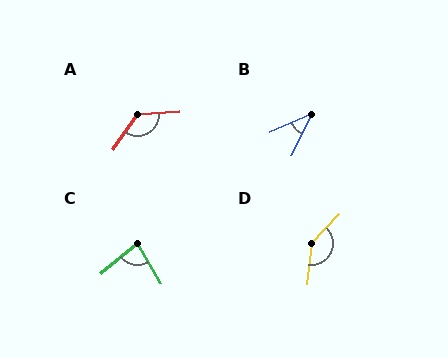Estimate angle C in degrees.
Approximately 81 degrees.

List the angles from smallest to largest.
B (40°), C (81°), A (129°), D (142°).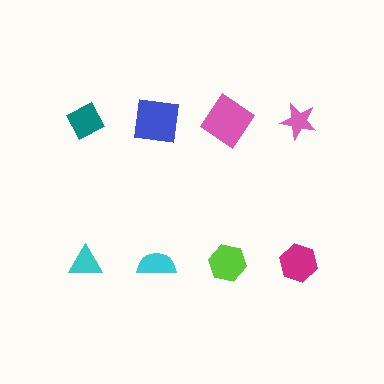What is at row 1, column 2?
A blue square.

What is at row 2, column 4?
A magenta hexagon.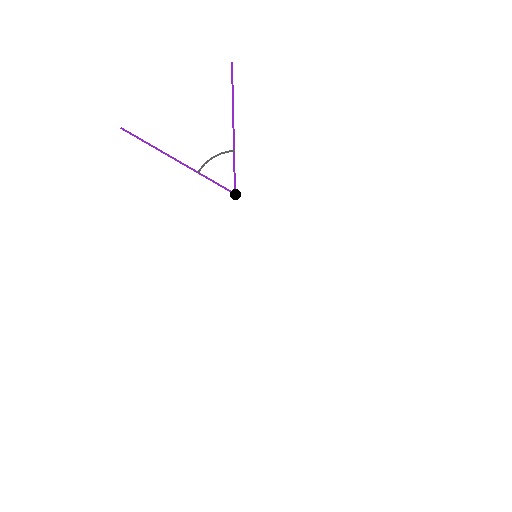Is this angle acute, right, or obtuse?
It is acute.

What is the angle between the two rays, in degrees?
Approximately 59 degrees.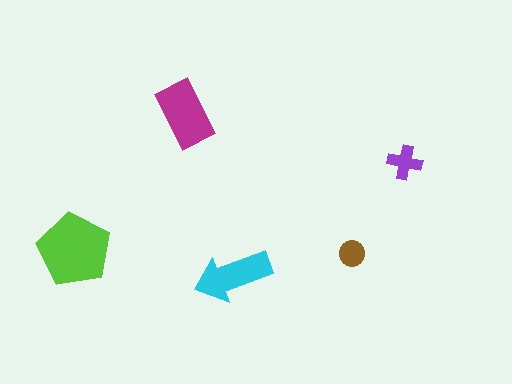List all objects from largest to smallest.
The lime pentagon, the magenta rectangle, the cyan arrow, the purple cross, the brown circle.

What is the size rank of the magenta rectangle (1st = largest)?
2nd.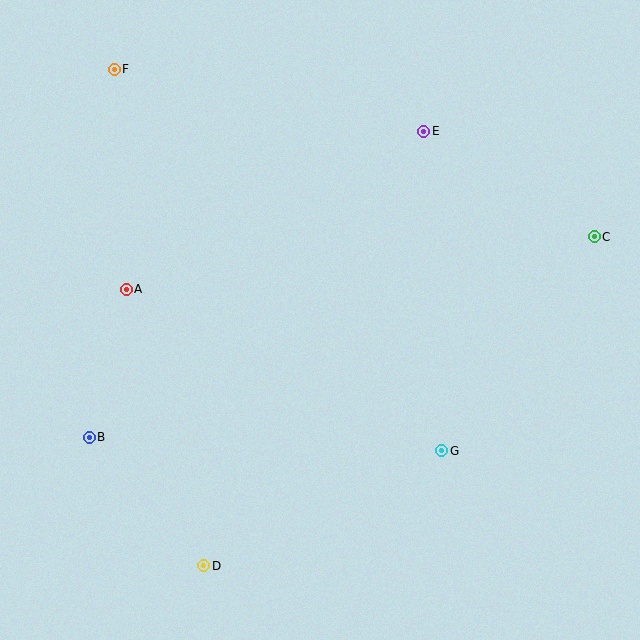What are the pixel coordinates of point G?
Point G is at (442, 451).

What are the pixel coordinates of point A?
Point A is at (126, 290).